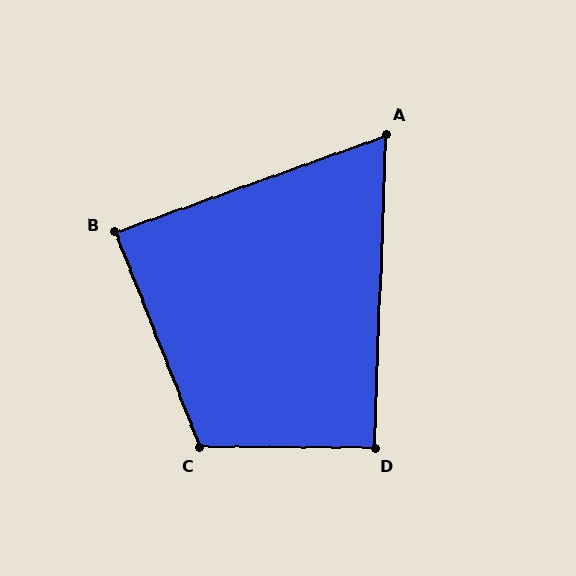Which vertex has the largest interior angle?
C, at approximately 112 degrees.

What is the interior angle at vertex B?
Approximately 88 degrees (approximately right).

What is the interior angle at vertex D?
Approximately 92 degrees (approximately right).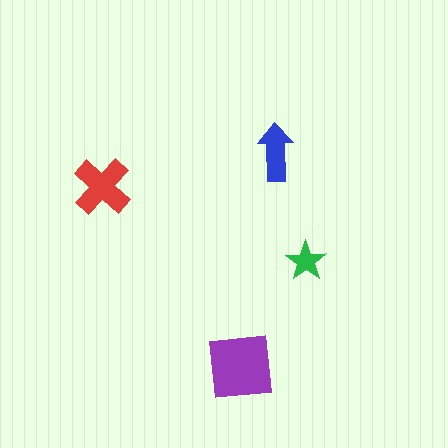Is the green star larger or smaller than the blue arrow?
Smaller.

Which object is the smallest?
The green star.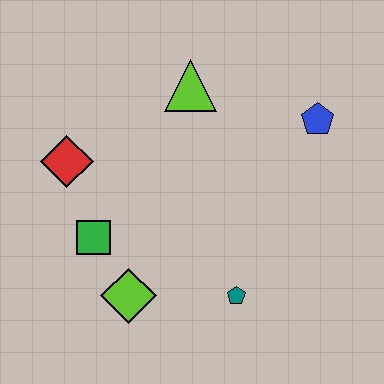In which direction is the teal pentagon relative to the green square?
The teal pentagon is to the right of the green square.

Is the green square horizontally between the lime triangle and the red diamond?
Yes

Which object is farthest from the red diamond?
The blue pentagon is farthest from the red diamond.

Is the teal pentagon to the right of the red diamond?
Yes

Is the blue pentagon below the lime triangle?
Yes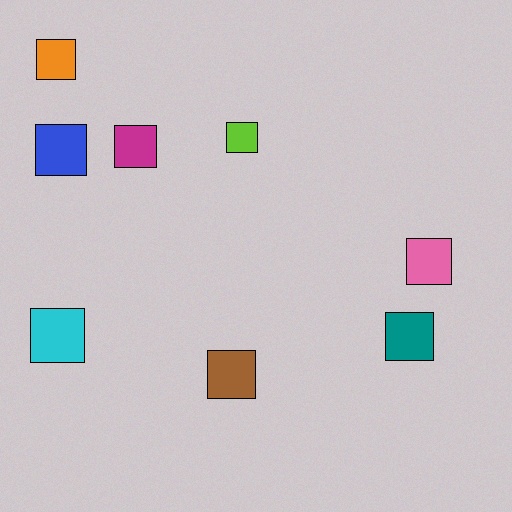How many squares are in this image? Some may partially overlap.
There are 8 squares.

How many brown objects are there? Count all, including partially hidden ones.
There is 1 brown object.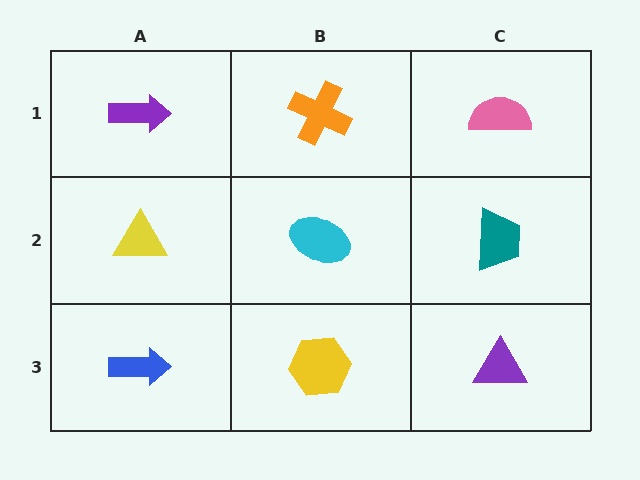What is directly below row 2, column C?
A purple triangle.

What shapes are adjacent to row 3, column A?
A yellow triangle (row 2, column A), a yellow hexagon (row 3, column B).